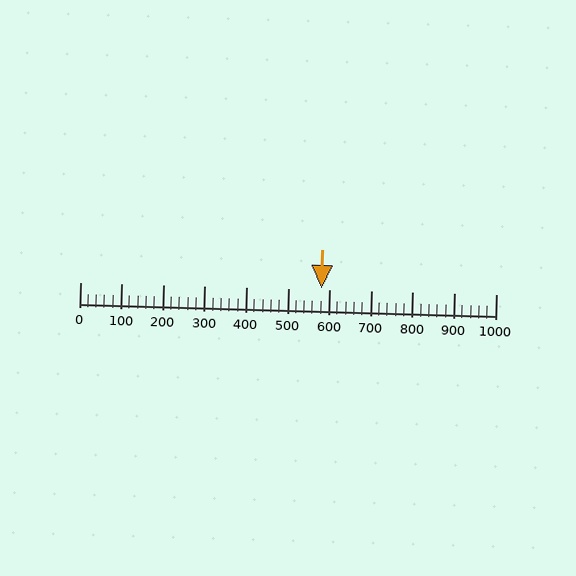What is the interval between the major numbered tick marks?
The major tick marks are spaced 100 units apart.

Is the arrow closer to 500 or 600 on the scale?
The arrow is closer to 600.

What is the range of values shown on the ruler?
The ruler shows values from 0 to 1000.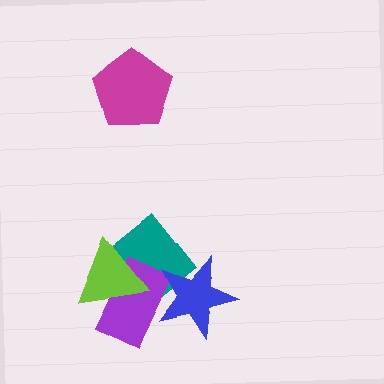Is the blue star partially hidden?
No, no other shape covers it.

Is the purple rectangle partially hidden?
Yes, it is partially covered by another shape.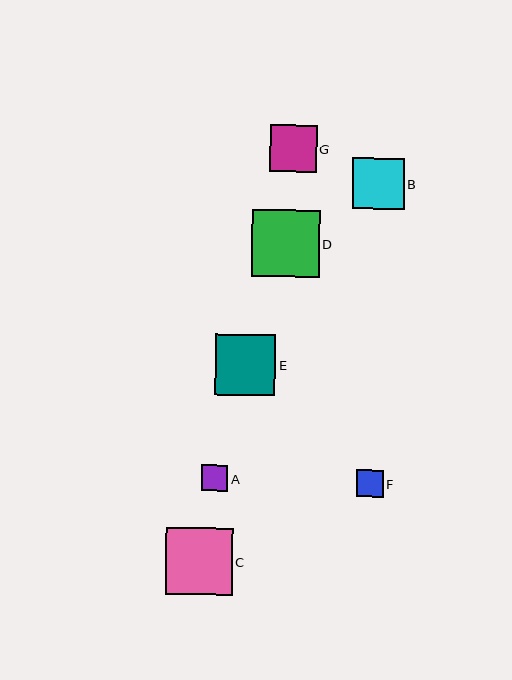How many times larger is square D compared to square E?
Square D is approximately 1.1 times the size of square E.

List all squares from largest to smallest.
From largest to smallest: D, C, E, B, G, F, A.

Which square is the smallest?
Square A is the smallest with a size of approximately 26 pixels.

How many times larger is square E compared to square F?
Square E is approximately 2.3 times the size of square F.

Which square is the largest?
Square D is the largest with a size of approximately 68 pixels.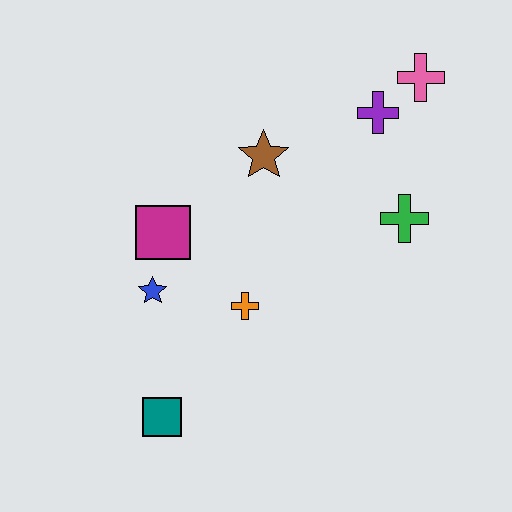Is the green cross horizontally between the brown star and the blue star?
No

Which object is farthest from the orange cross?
The pink cross is farthest from the orange cross.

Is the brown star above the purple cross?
No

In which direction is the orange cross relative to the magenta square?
The orange cross is to the right of the magenta square.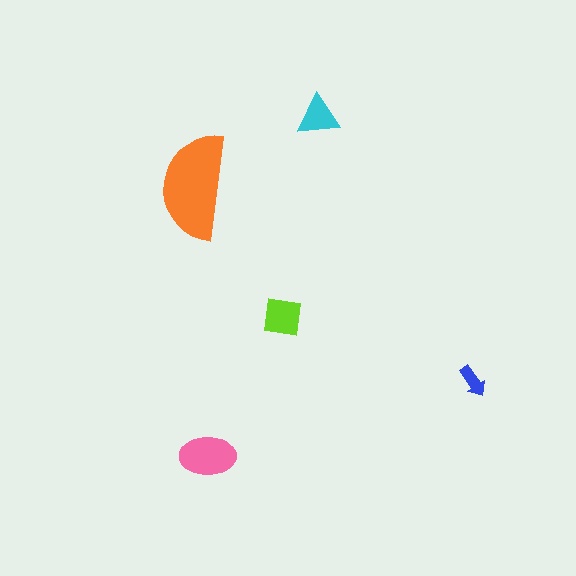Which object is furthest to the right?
The blue arrow is rightmost.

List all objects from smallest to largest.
The blue arrow, the cyan triangle, the lime square, the pink ellipse, the orange semicircle.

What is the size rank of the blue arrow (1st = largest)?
5th.